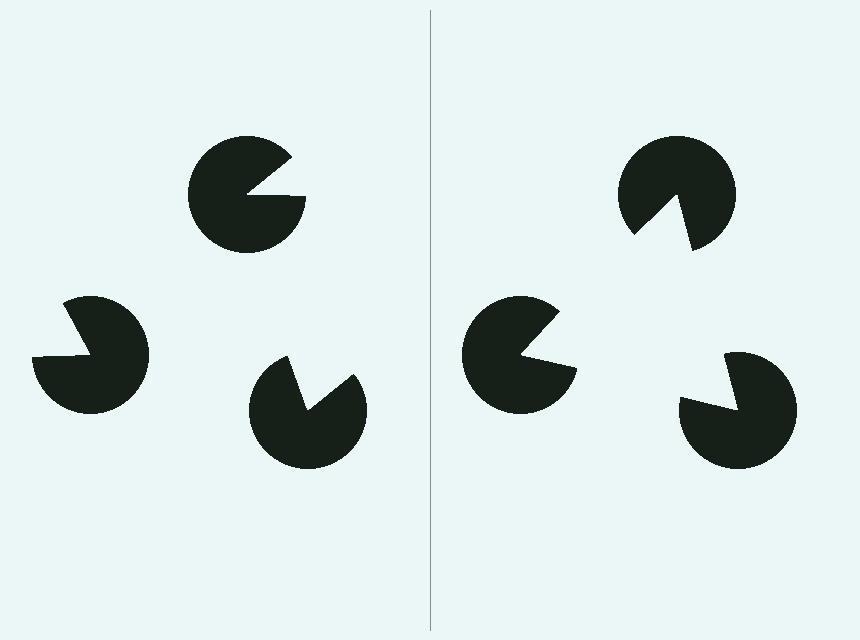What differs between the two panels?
The pac-man discs are positioned identically on both sides; only the wedge orientations differ. On the right they align to a triangle; on the left they are misaligned.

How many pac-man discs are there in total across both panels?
6 — 3 on each side.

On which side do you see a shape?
An illusory triangle appears on the right side. On the left side the wedge cuts are rotated, so no coherent shape forms.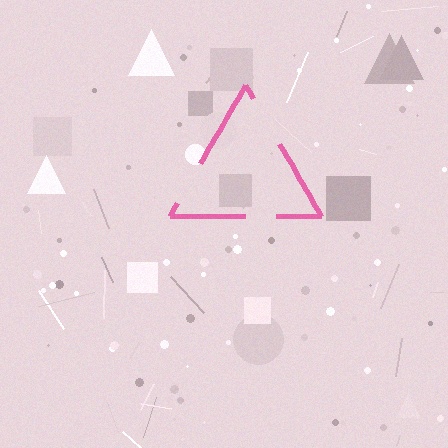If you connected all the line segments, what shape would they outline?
They would outline a triangle.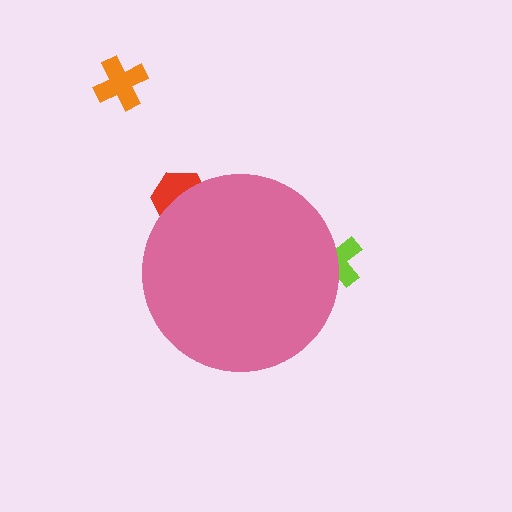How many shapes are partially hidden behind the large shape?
2 shapes are partially hidden.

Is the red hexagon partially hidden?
Yes, the red hexagon is partially hidden behind the pink circle.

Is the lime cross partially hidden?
Yes, the lime cross is partially hidden behind the pink circle.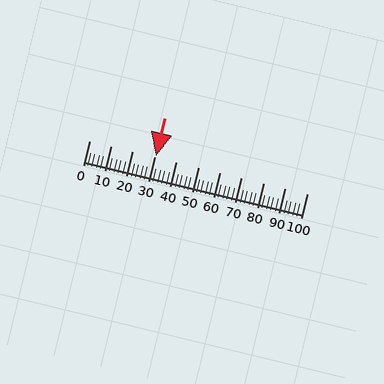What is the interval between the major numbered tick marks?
The major tick marks are spaced 10 units apart.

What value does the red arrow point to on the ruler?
The red arrow points to approximately 30.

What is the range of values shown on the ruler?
The ruler shows values from 0 to 100.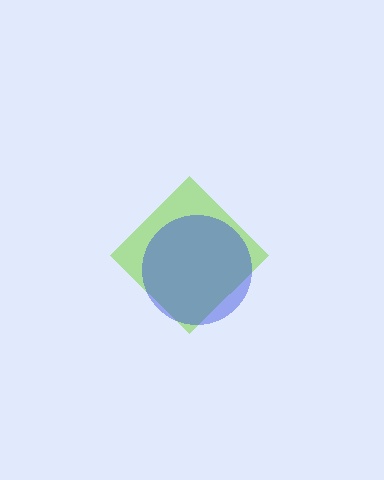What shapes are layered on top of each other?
The layered shapes are: a lime diamond, a blue circle.